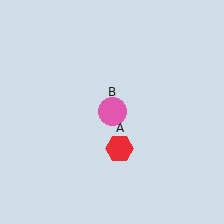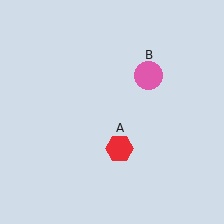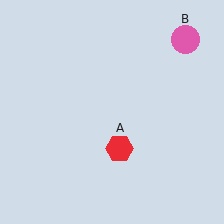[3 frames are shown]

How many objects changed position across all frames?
1 object changed position: pink circle (object B).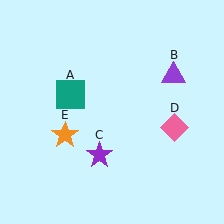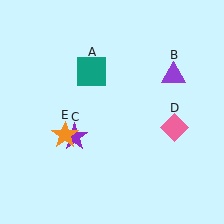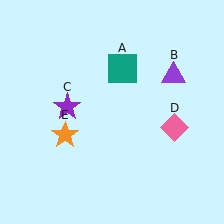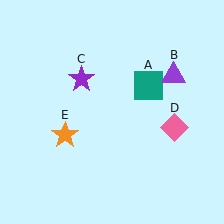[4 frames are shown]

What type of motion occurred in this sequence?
The teal square (object A), purple star (object C) rotated clockwise around the center of the scene.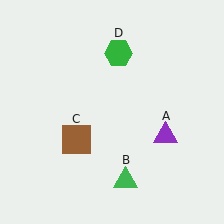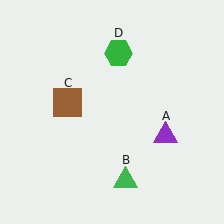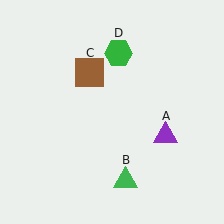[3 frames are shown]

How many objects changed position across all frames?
1 object changed position: brown square (object C).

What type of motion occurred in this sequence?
The brown square (object C) rotated clockwise around the center of the scene.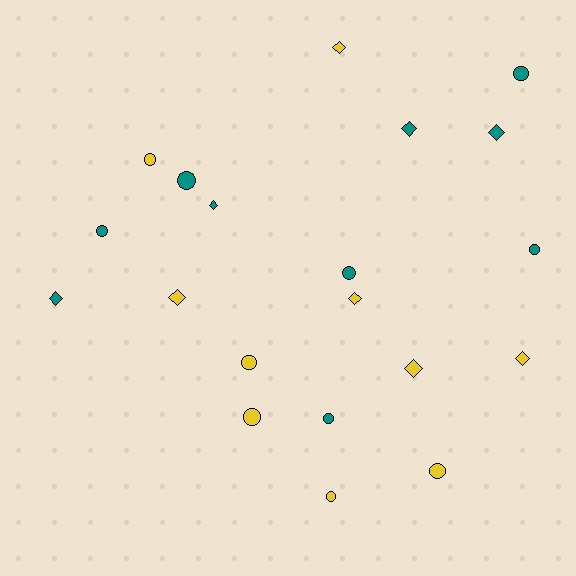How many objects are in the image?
There are 20 objects.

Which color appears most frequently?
Yellow, with 10 objects.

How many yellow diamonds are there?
There are 5 yellow diamonds.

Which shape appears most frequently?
Circle, with 11 objects.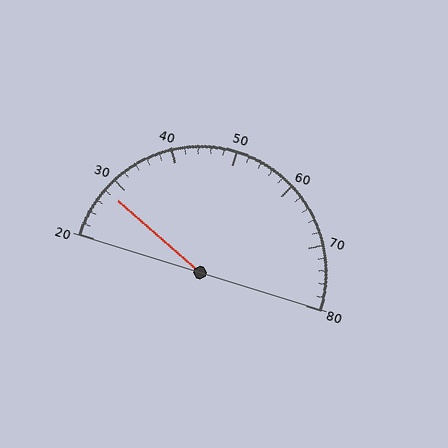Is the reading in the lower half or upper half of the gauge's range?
The reading is in the lower half of the range (20 to 80).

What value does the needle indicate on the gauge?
The needle indicates approximately 28.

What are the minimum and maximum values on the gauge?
The gauge ranges from 20 to 80.